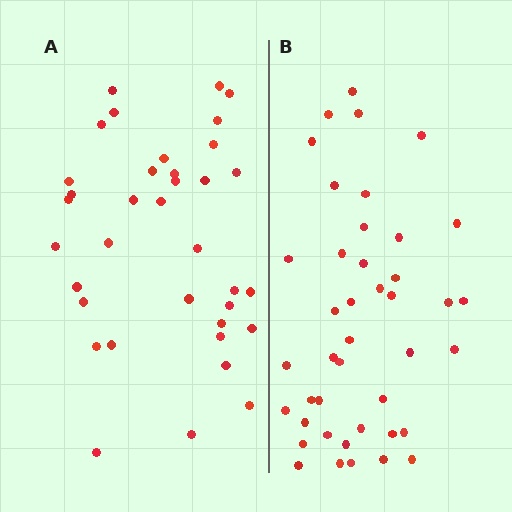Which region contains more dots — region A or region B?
Region B (the right region) has more dots.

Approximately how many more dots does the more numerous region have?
Region B has about 6 more dots than region A.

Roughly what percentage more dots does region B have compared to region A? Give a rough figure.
About 15% more.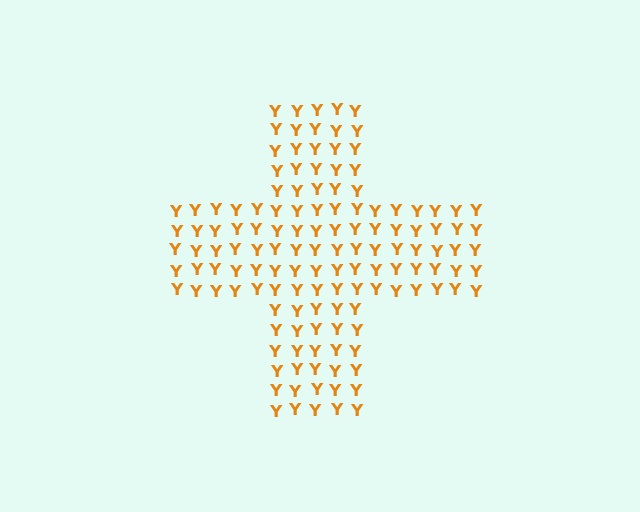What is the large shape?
The large shape is a cross.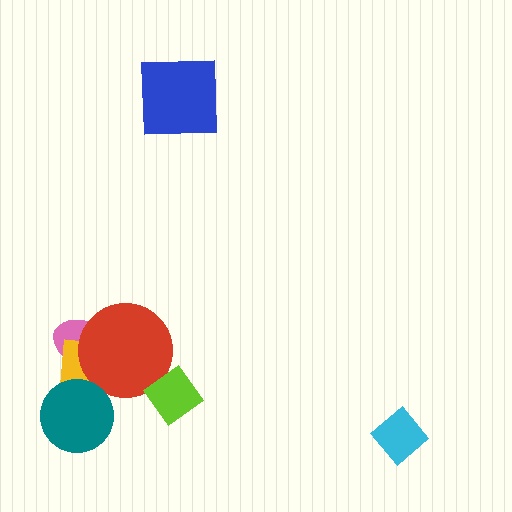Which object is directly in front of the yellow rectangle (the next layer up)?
The red circle is directly in front of the yellow rectangle.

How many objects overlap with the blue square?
0 objects overlap with the blue square.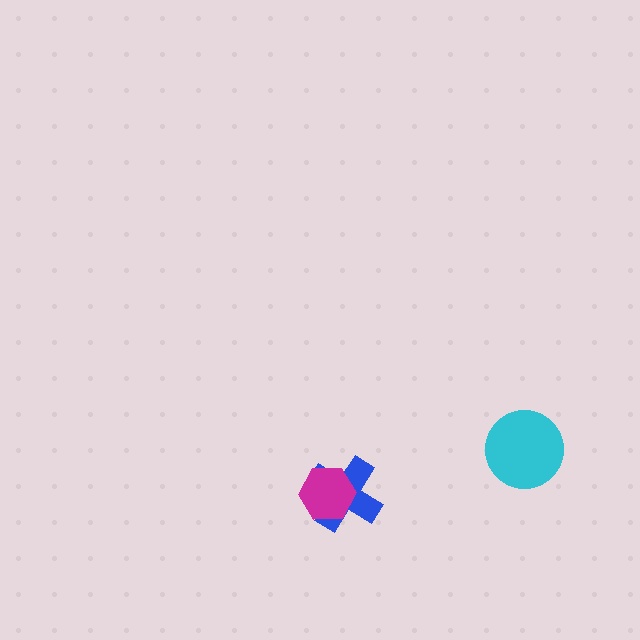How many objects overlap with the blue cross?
1 object overlaps with the blue cross.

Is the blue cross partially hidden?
Yes, it is partially covered by another shape.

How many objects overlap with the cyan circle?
0 objects overlap with the cyan circle.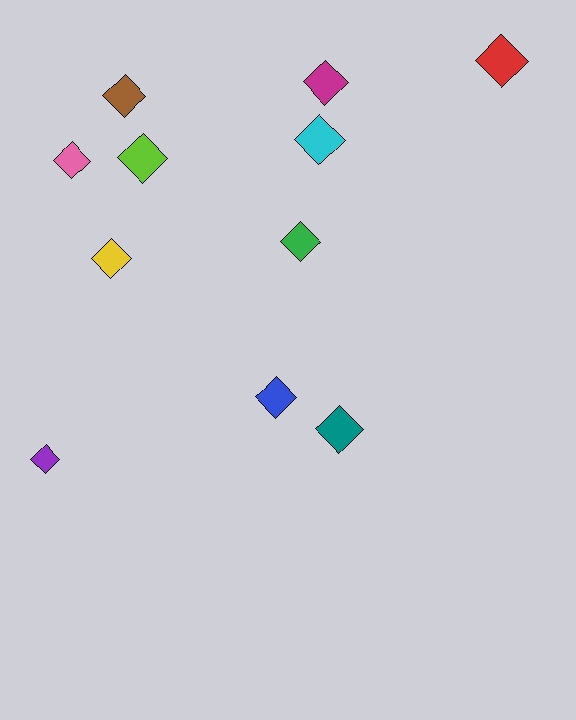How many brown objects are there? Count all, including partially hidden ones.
There is 1 brown object.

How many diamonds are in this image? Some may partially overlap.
There are 11 diamonds.